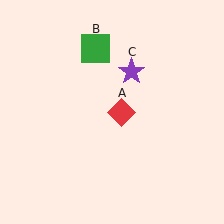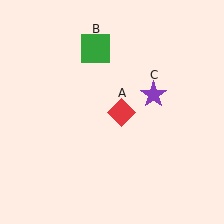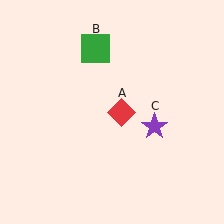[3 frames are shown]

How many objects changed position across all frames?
1 object changed position: purple star (object C).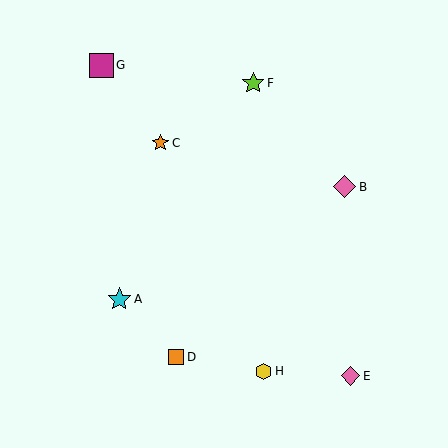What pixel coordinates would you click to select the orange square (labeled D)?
Click at (176, 357) to select the orange square D.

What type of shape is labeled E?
Shape E is a pink diamond.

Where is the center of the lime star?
The center of the lime star is at (253, 83).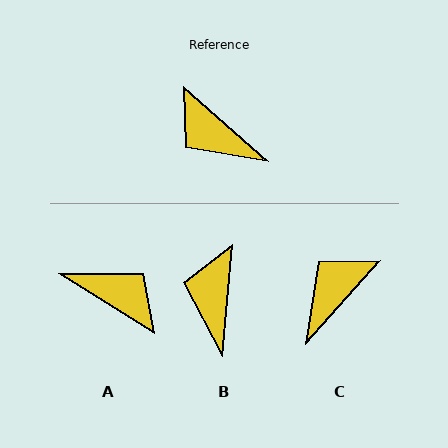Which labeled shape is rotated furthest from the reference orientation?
A, about 171 degrees away.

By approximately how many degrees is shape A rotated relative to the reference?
Approximately 171 degrees clockwise.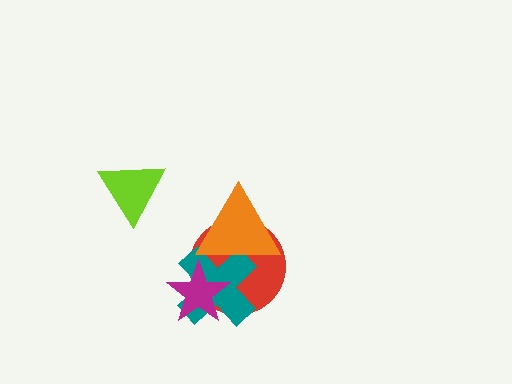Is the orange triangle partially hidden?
No, no other shape covers it.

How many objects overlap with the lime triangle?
0 objects overlap with the lime triangle.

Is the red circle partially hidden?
Yes, it is partially covered by another shape.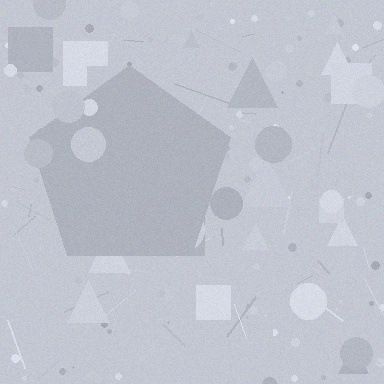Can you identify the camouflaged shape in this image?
The camouflaged shape is a pentagon.